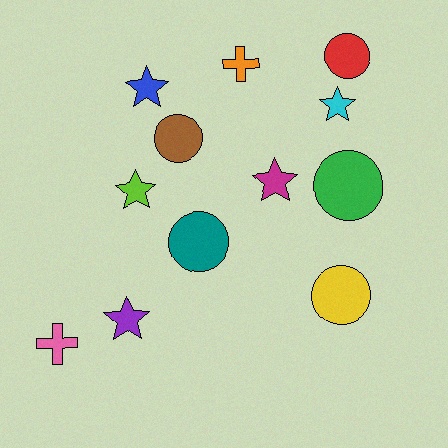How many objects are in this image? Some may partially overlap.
There are 12 objects.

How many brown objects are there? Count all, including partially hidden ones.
There is 1 brown object.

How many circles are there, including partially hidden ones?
There are 5 circles.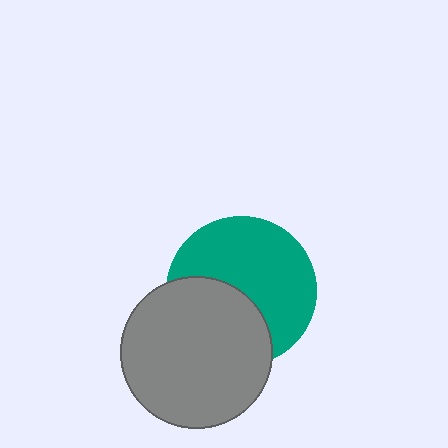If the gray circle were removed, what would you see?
You would see the complete teal circle.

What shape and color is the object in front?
The object in front is a gray circle.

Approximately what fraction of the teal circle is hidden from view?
Roughly 39% of the teal circle is hidden behind the gray circle.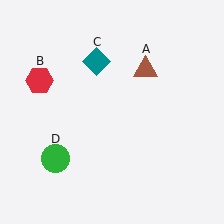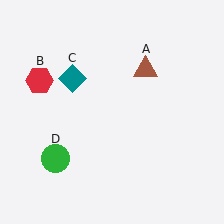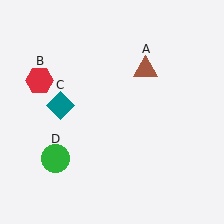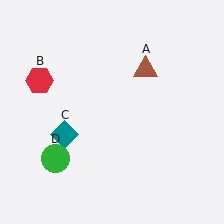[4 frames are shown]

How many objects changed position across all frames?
1 object changed position: teal diamond (object C).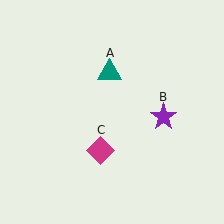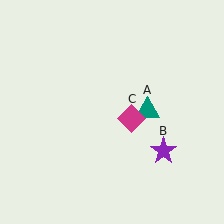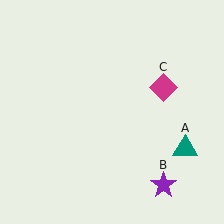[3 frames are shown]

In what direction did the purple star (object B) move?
The purple star (object B) moved down.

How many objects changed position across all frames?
3 objects changed position: teal triangle (object A), purple star (object B), magenta diamond (object C).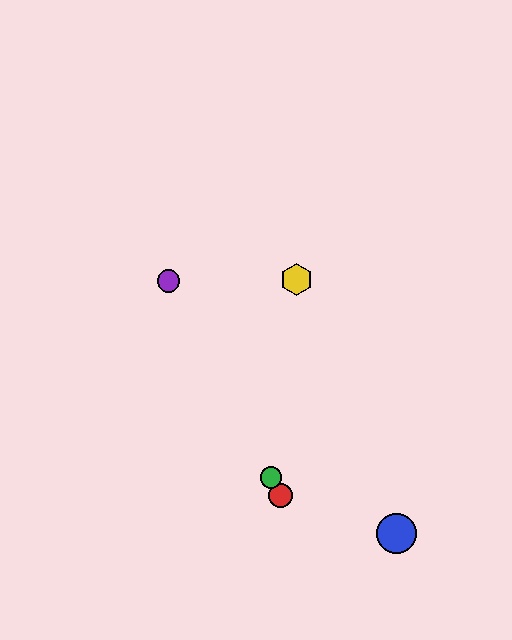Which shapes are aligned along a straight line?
The red circle, the green circle, the purple circle are aligned along a straight line.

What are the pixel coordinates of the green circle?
The green circle is at (271, 478).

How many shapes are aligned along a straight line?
3 shapes (the red circle, the green circle, the purple circle) are aligned along a straight line.